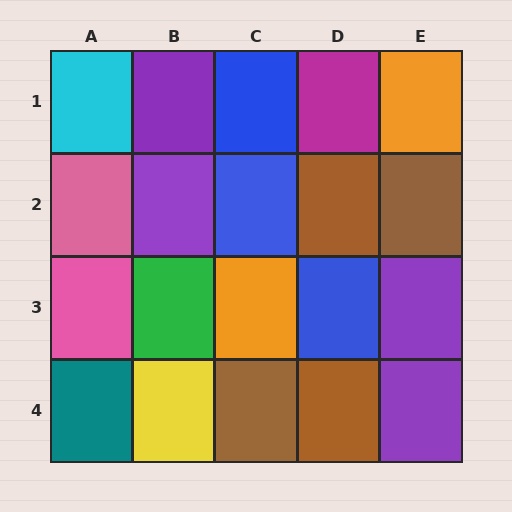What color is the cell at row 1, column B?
Purple.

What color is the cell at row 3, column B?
Green.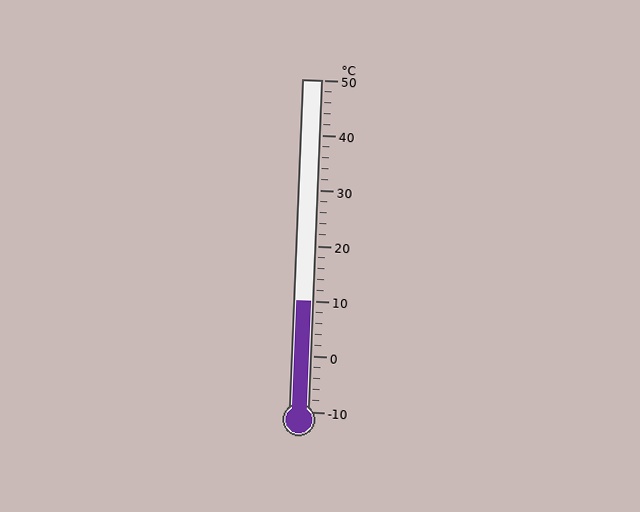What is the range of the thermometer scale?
The thermometer scale ranges from -10°C to 50°C.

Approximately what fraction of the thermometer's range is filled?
The thermometer is filled to approximately 35% of its range.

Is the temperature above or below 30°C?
The temperature is below 30°C.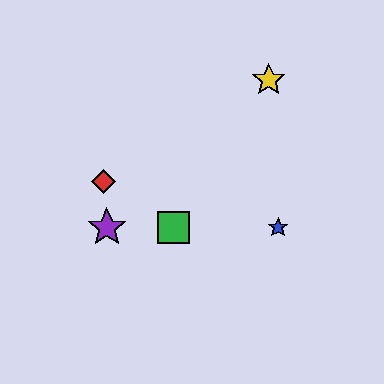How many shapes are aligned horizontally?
3 shapes (the blue star, the green square, the purple star) are aligned horizontally.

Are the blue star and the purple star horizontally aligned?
Yes, both are at y≈227.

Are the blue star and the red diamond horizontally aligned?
No, the blue star is at y≈227 and the red diamond is at y≈182.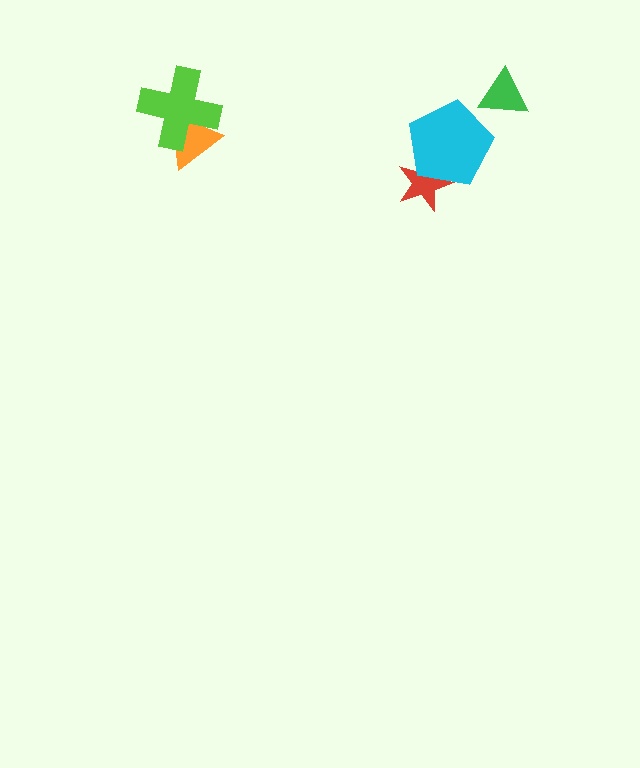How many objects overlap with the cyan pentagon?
1 object overlaps with the cyan pentagon.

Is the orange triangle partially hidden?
Yes, it is partially covered by another shape.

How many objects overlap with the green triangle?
0 objects overlap with the green triangle.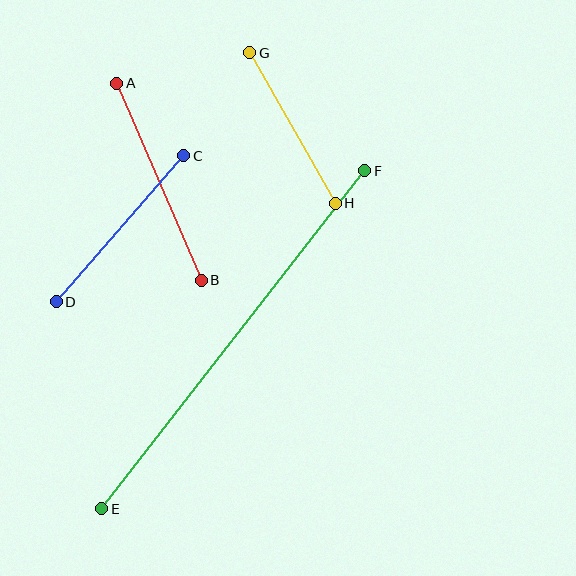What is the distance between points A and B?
The distance is approximately 214 pixels.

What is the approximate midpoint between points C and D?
The midpoint is at approximately (120, 229) pixels.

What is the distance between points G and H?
The distance is approximately 173 pixels.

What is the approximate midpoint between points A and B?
The midpoint is at approximately (159, 182) pixels.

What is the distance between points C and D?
The distance is approximately 194 pixels.